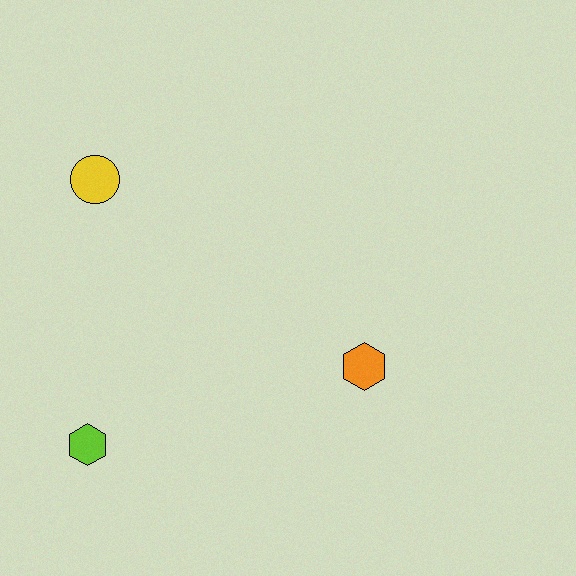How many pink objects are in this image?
There are no pink objects.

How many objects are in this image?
There are 3 objects.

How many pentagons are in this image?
There are no pentagons.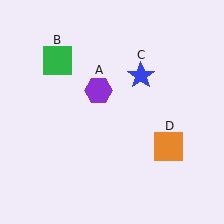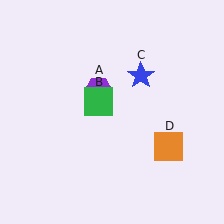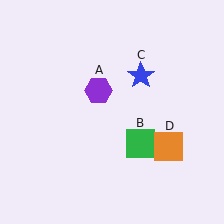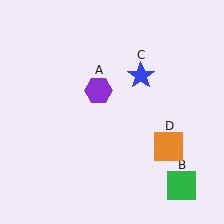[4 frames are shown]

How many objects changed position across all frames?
1 object changed position: green square (object B).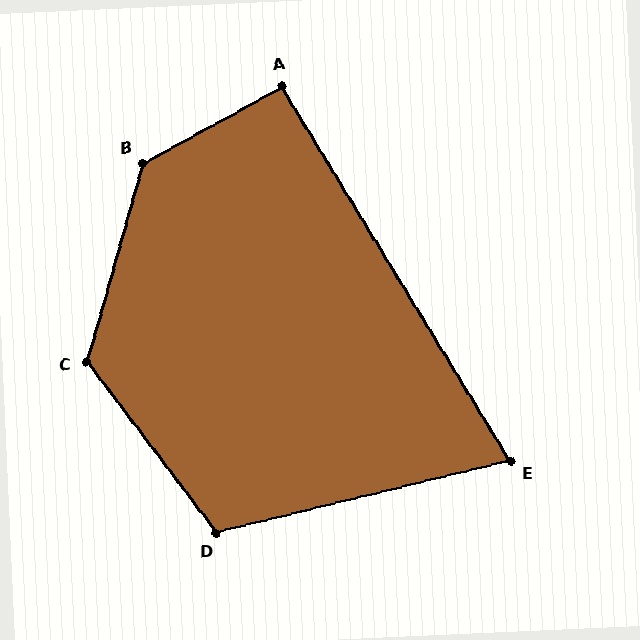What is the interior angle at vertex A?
Approximately 92 degrees (approximately right).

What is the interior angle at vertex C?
Approximately 127 degrees (obtuse).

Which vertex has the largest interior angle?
B, at approximately 134 degrees.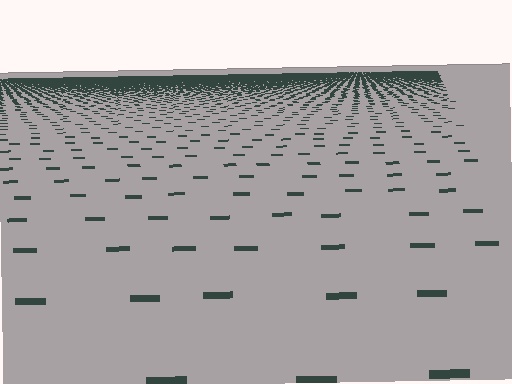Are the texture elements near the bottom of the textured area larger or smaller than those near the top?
Larger. Near the bottom, elements are closer to the viewer and appear at a bigger on-screen size.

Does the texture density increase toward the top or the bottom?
Density increases toward the top.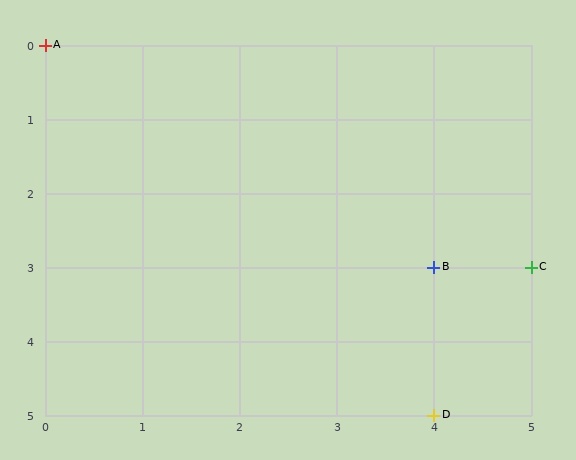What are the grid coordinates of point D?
Point D is at grid coordinates (4, 5).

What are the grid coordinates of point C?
Point C is at grid coordinates (5, 3).